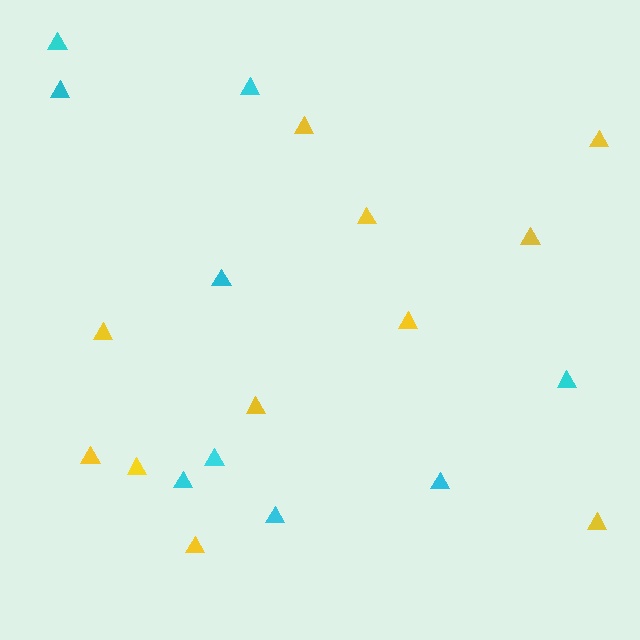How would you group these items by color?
There are 2 groups: one group of yellow triangles (11) and one group of cyan triangles (9).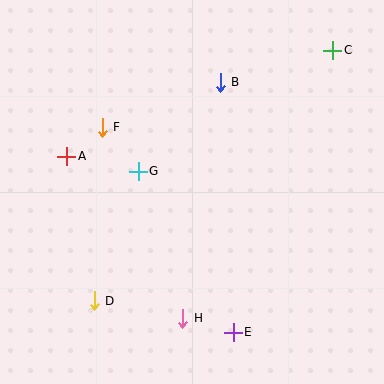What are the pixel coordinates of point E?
Point E is at (233, 332).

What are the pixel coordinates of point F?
Point F is at (102, 127).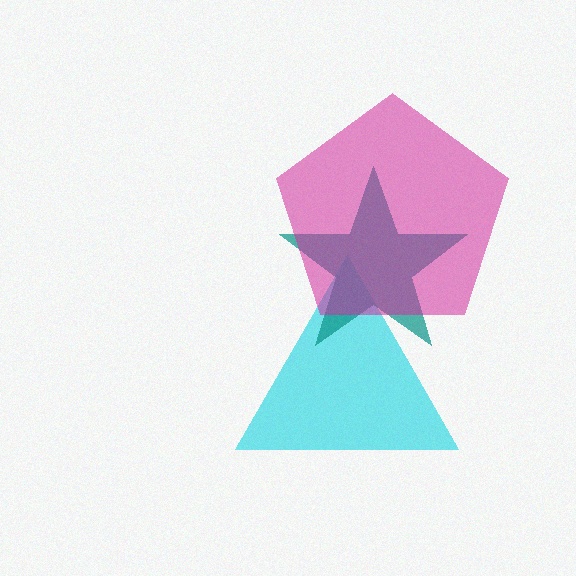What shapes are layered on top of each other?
The layered shapes are: a cyan triangle, a teal star, a magenta pentagon.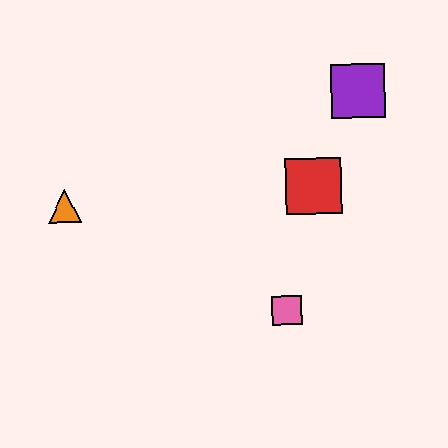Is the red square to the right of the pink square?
Yes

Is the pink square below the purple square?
Yes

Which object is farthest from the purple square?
The orange triangle is farthest from the purple square.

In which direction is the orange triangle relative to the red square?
The orange triangle is to the left of the red square.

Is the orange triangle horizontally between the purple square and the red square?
No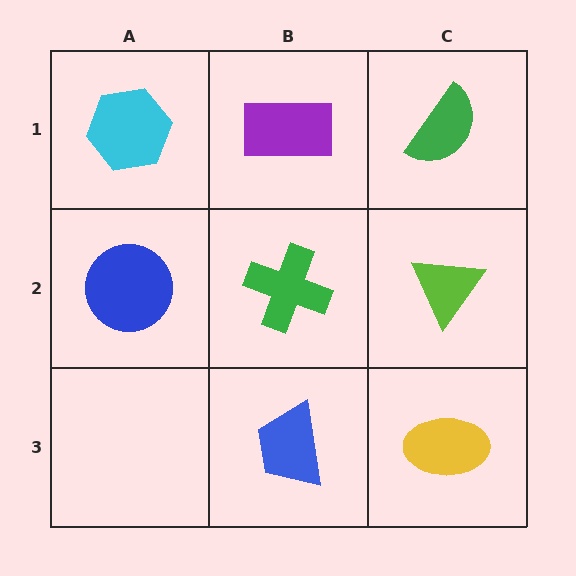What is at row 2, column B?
A green cross.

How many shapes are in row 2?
3 shapes.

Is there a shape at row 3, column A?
No, that cell is empty.